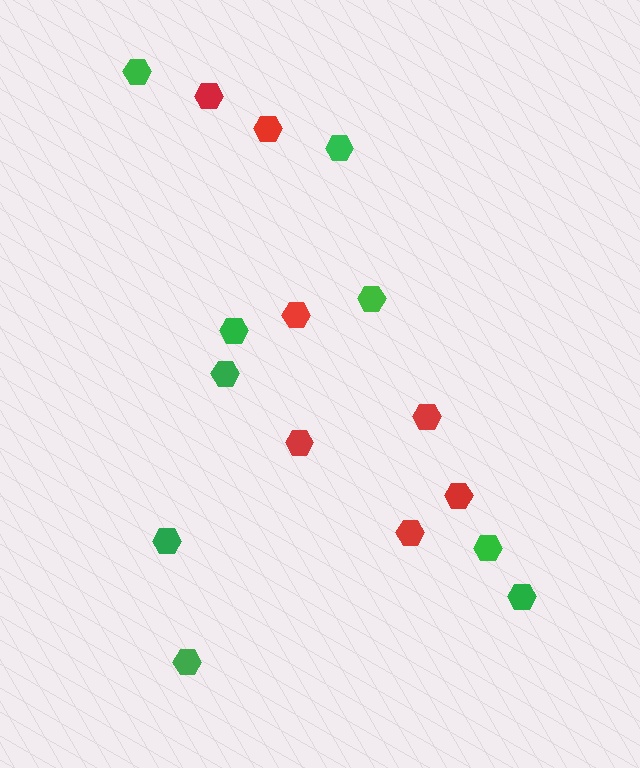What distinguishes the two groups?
There are 2 groups: one group of green hexagons (9) and one group of red hexagons (7).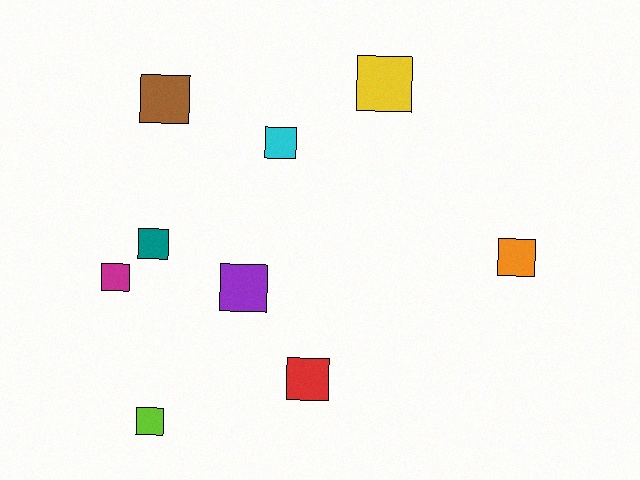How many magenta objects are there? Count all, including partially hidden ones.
There is 1 magenta object.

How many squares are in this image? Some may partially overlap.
There are 9 squares.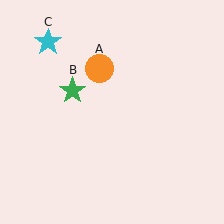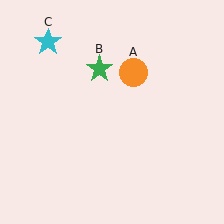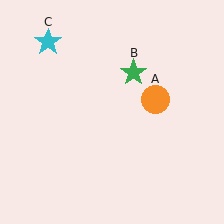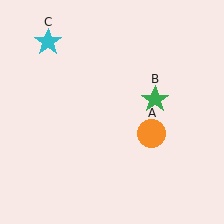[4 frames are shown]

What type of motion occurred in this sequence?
The orange circle (object A), green star (object B) rotated clockwise around the center of the scene.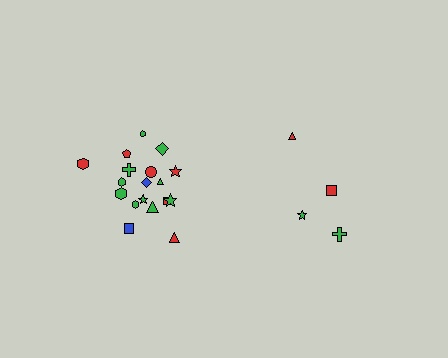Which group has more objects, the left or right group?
The left group.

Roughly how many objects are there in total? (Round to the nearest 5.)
Roughly 20 objects in total.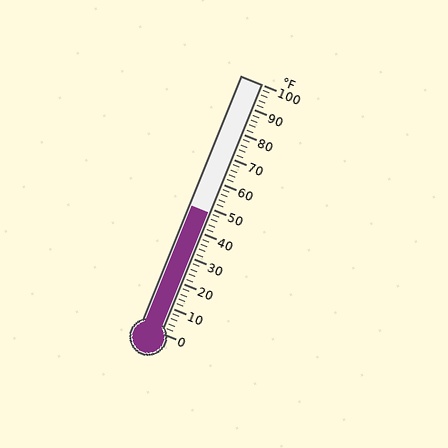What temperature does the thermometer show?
The thermometer shows approximately 48°F.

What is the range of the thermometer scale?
The thermometer scale ranges from 0°F to 100°F.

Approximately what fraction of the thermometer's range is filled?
The thermometer is filled to approximately 50% of its range.